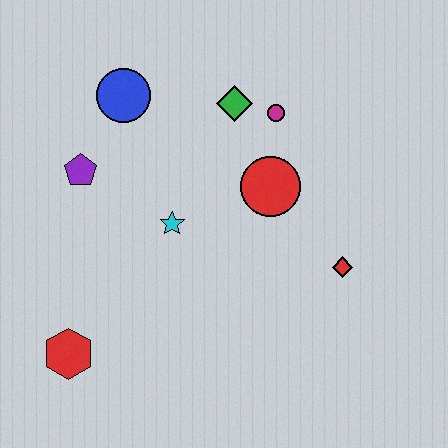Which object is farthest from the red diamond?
The red hexagon is farthest from the red diamond.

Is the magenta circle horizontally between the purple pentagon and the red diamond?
Yes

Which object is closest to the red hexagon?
The cyan star is closest to the red hexagon.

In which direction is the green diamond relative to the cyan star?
The green diamond is above the cyan star.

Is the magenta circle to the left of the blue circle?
No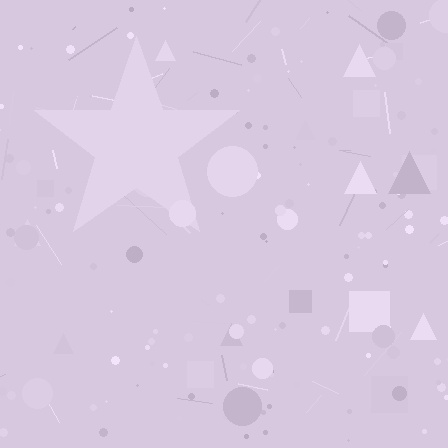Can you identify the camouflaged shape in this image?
The camouflaged shape is a star.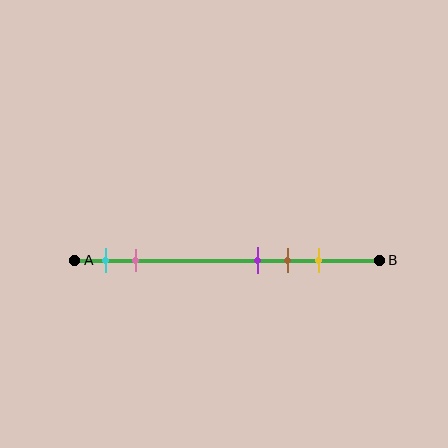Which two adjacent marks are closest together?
The purple and brown marks are the closest adjacent pair.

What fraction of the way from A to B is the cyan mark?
The cyan mark is approximately 10% (0.1) of the way from A to B.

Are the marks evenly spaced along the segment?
No, the marks are not evenly spaced.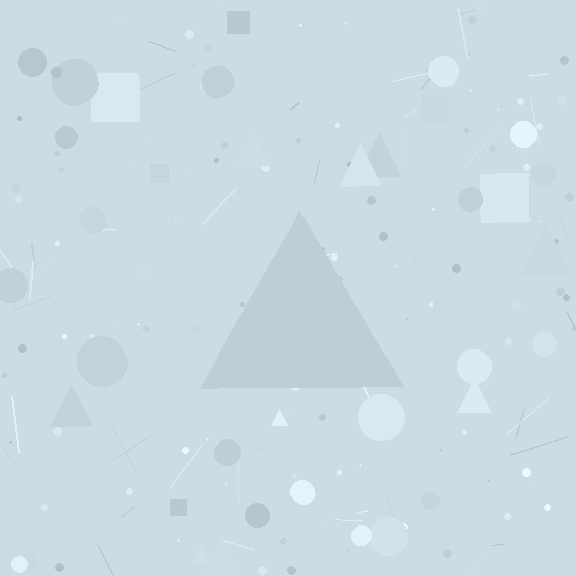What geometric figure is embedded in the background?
A triangle is embedded in the background.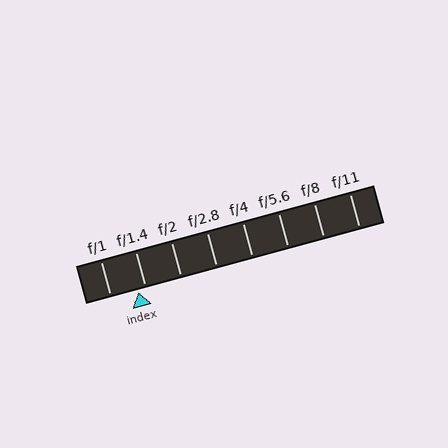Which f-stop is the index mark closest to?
The index mark is closest to f/1.4.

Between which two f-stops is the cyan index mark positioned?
The index mark is between f/1 and f/1.4.